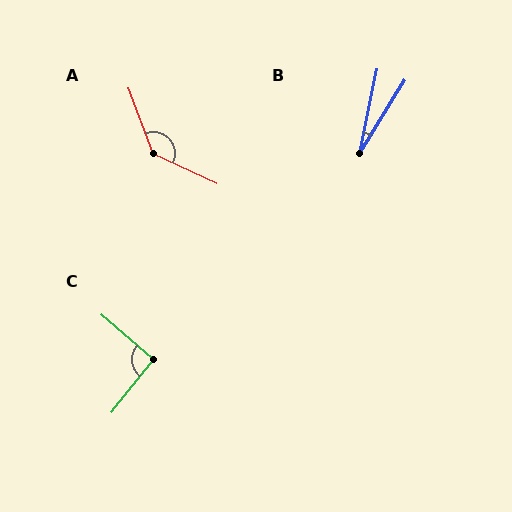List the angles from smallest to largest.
B (20°), C (92°), A (136°).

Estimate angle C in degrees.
Approximately 92 degrees.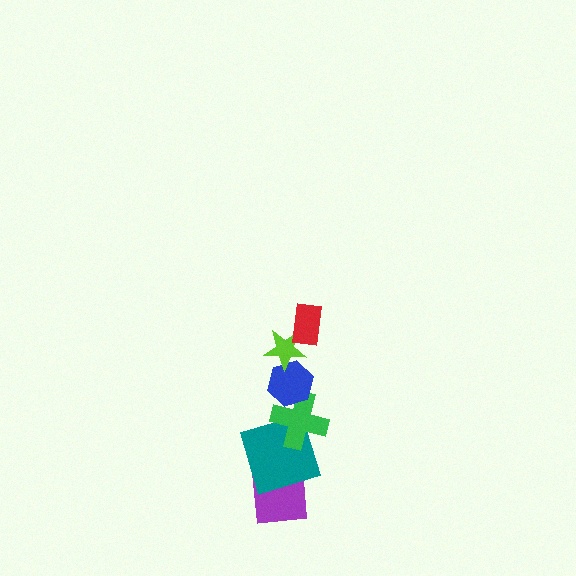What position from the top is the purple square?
The purple square is 6th from the top.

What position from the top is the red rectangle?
The red rectangle is 1st from the top.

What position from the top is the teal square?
The teal square is 5th from the top.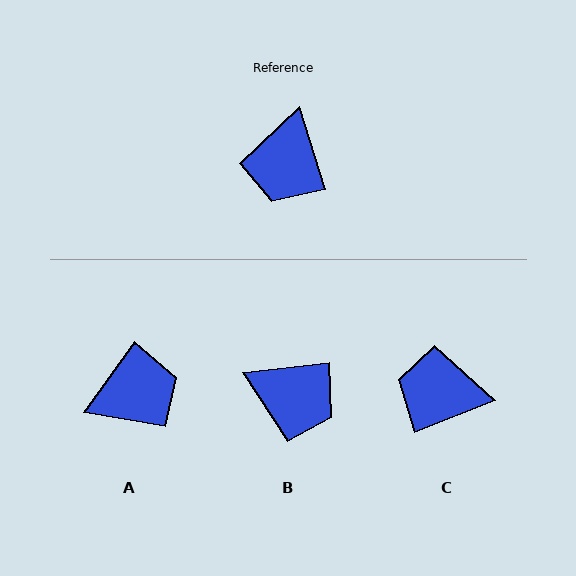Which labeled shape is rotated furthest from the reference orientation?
A, about 127 degrees away.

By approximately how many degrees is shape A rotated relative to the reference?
Approximately 127 degrees counter-clockwise.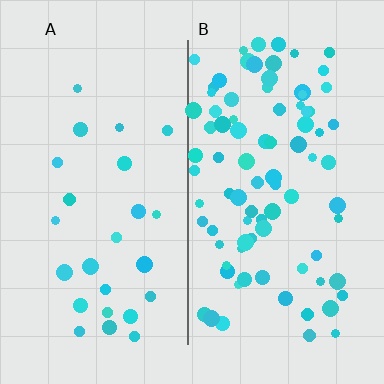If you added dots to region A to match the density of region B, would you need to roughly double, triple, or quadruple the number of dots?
Approximately triple.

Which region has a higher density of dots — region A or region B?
B (the right).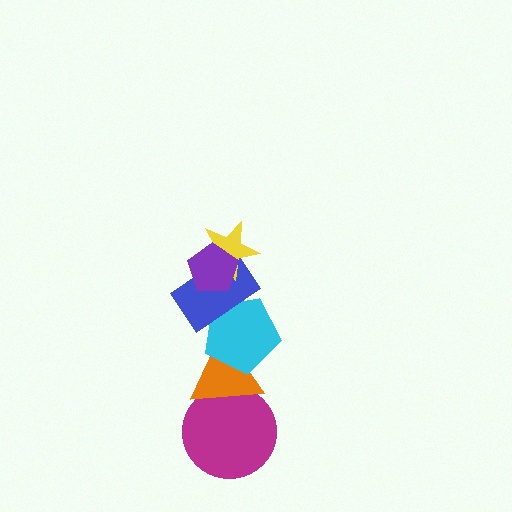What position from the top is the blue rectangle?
The blue rectangle is 3rd from the top.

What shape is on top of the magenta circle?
The orange triangle is on top of the magenta circle.